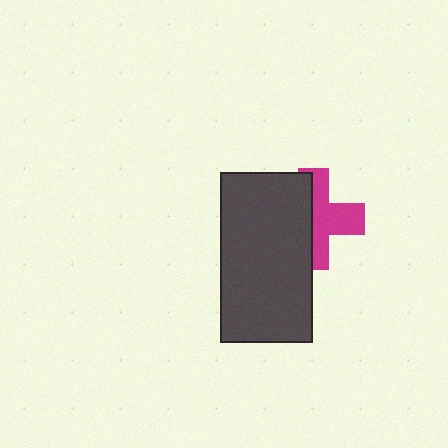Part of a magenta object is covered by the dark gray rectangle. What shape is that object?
It is a cross.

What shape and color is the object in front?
The object in front is a dark gray rectangle.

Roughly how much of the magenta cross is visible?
About half of it is visible (roughly 52%).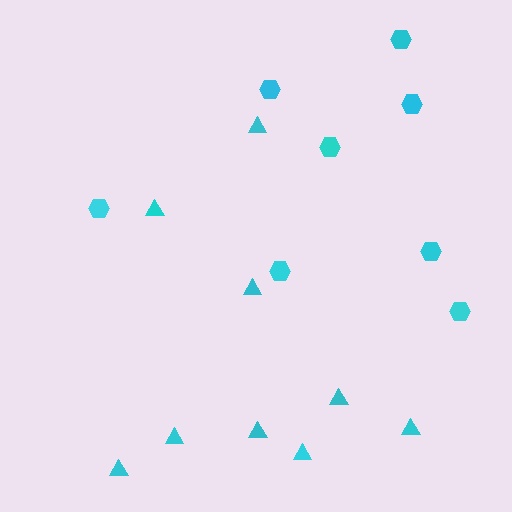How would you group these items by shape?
There are 2 groups: one group of hexagons (8) and one group of triangles (9).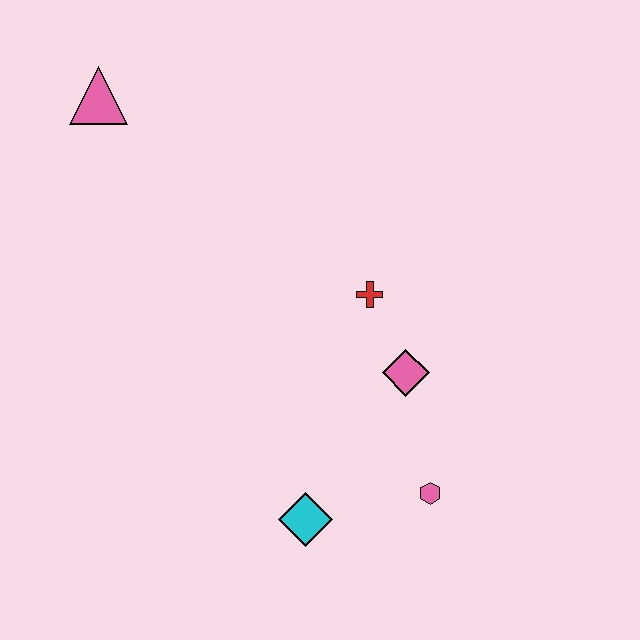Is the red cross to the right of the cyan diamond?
Yes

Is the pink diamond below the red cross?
Yes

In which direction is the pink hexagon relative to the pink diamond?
The pink hexagon is below the pink diamond.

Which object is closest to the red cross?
The pink diamond is closest to the red cross.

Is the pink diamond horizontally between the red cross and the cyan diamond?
No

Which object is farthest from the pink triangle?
The pink hexagon is farthest from the pink triangle.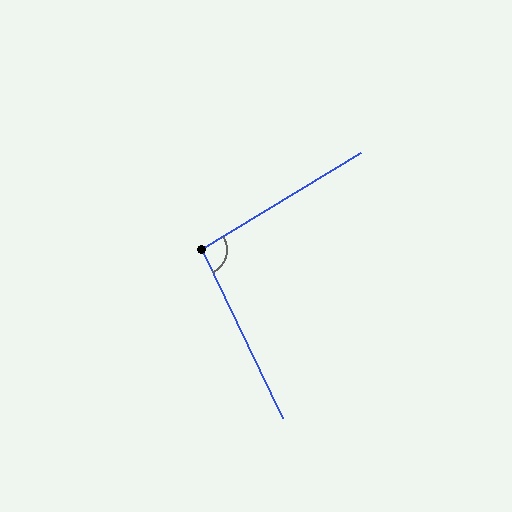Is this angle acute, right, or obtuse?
It is obtuse.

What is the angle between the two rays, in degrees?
Approximately 96 degrees.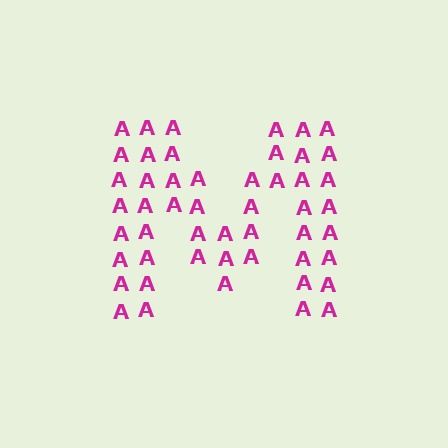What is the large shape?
The large shape is the letter M.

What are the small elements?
The small elements are letter A's.